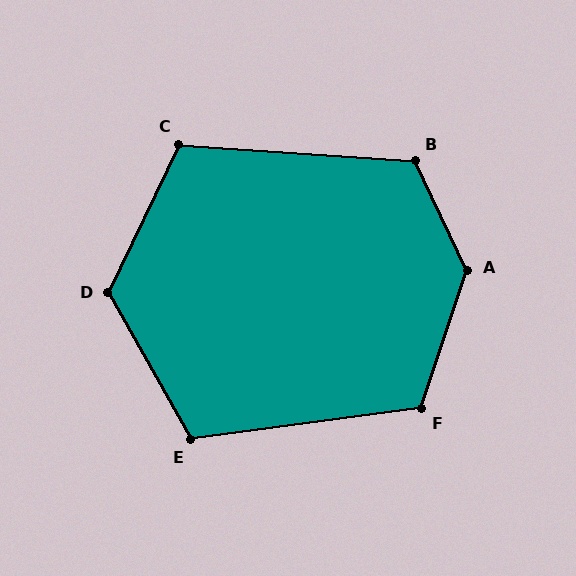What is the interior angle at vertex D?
Approximately 125 degrees (obtuse).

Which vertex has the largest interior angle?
A, at approximately 136 degrees.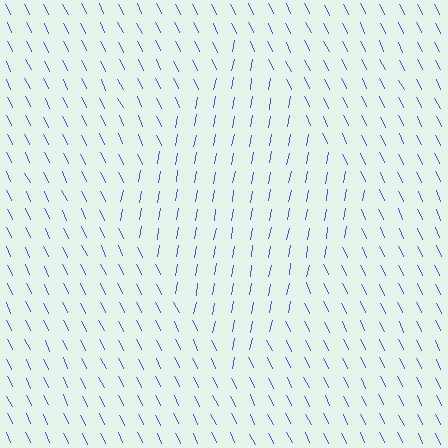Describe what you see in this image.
The image is filled with small blue line segments. A diamond region in the image has lines oriented differently from the surrounding lines, creating a visible texture boundary.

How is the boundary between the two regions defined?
The boundary is defined purely by a change in line orientation (approximately 37 degrees difference). All lines are the same color and thickness.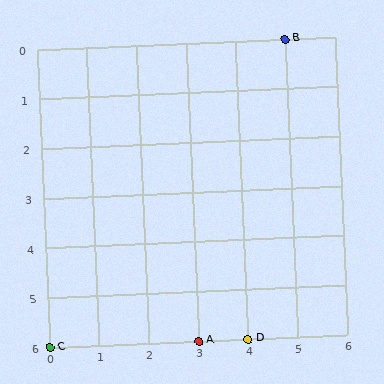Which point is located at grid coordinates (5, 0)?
Point B is at (5, 0).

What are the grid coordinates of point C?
Point C is at grid coordinates (0, 6).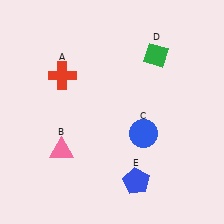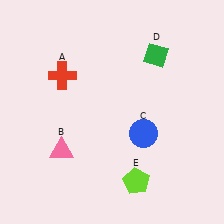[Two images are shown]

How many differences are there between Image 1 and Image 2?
There is 1 difference between the two images.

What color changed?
The pentagon (E) changed from blue in Image 1 to lime in Image 2.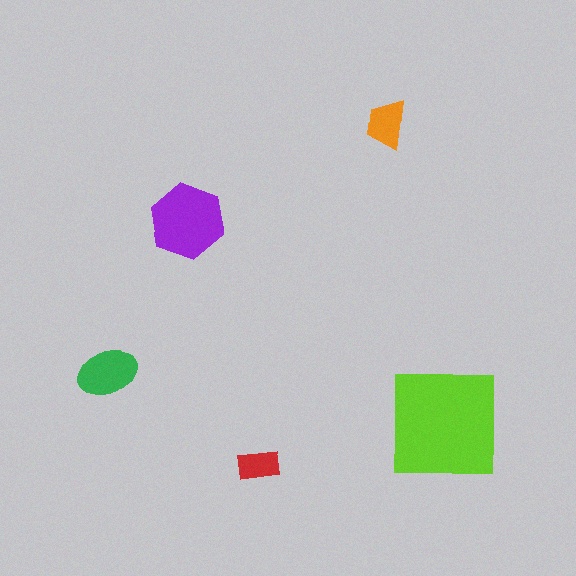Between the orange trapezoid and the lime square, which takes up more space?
The lime square.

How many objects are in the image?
There are 5 objects in the image.